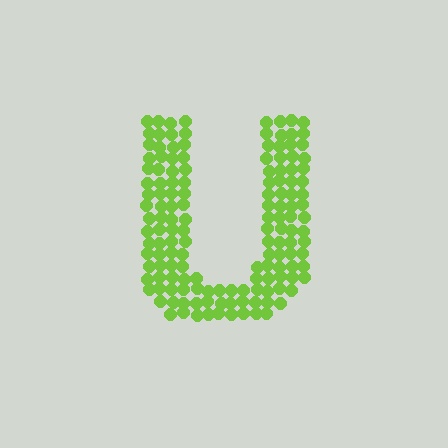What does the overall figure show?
The overall figure shows the letter U.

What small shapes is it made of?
It is made of small circles.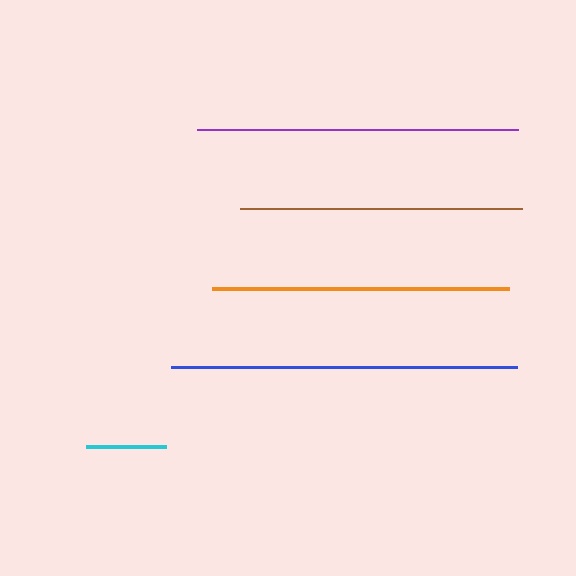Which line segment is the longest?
The blue line is the longest at approximately 345 pixels.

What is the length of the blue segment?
The blue segment is approximately 345 pixels long.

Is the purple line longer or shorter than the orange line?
The purple line is longer than the orange line.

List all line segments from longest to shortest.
From longest to shortest: blue, purple, orange, brown, cyan.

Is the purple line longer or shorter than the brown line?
The purple line is longer than the brown line.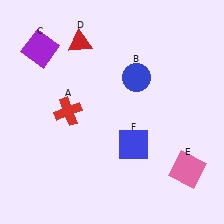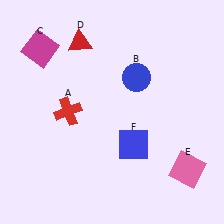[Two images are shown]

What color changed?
The square (C) changed from purple in Image 1 to magenta in Image 2.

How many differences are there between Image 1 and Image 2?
There is 1 difference between the two images.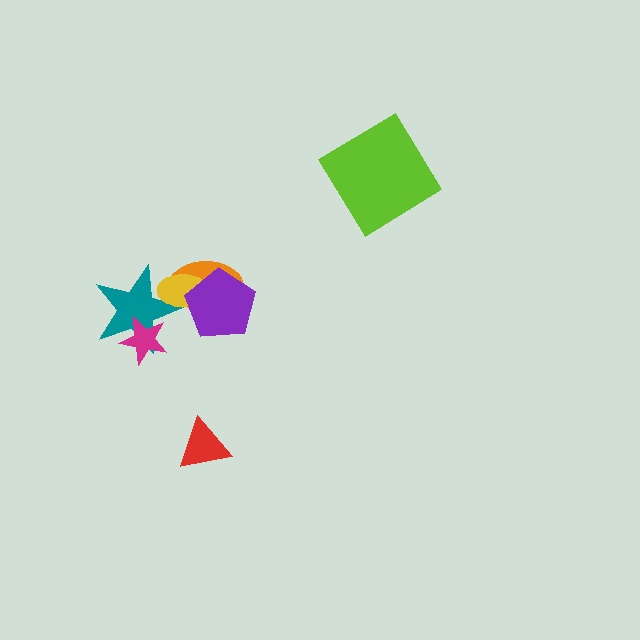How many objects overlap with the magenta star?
1 object overlaps with the magenta star.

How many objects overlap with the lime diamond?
0 objects overlap with the lime diamond.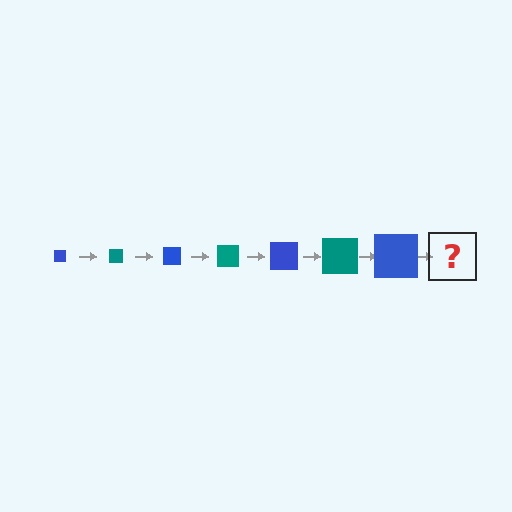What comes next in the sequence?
The next element should be a teal square, larger than the previous one.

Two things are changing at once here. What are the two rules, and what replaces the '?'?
The two rules are that the square grows larger each step and the color cycles through blue and teal. The '?' should be a teal square, larger than the previous one.